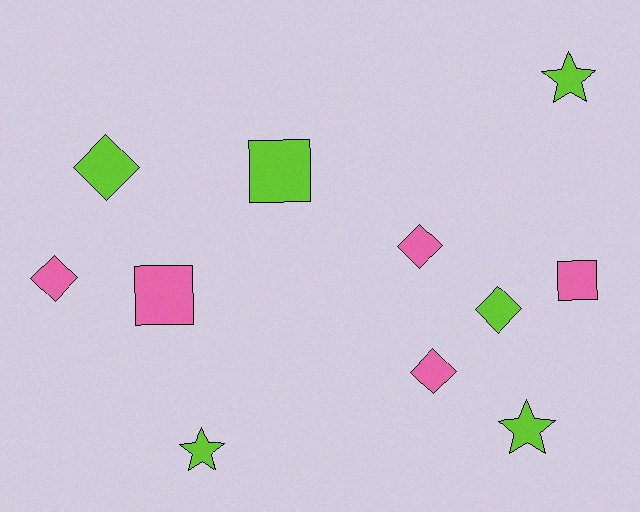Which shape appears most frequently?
Diamond, with 5 objects.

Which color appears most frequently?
Lime, with 6 objects.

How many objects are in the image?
There are 11 objects.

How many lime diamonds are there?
There are 2 lime diamonds.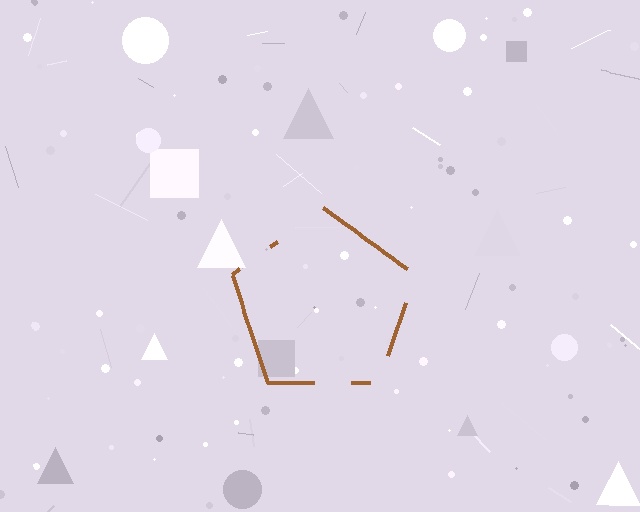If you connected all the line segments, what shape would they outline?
They would outline a pentagon.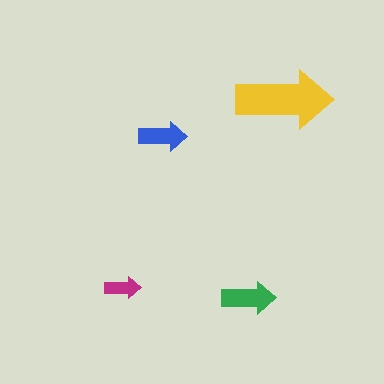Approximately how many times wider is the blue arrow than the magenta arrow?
About 1.5 times wider.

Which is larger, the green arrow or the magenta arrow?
The green one.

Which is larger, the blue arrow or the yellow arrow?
The yellow one.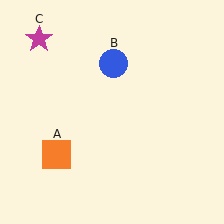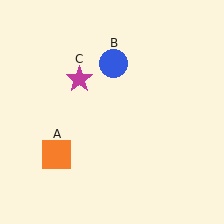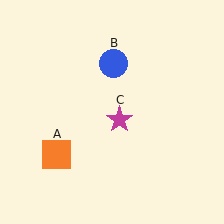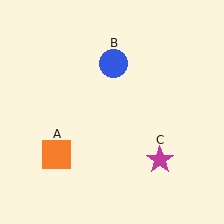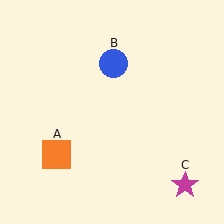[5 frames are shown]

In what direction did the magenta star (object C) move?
The magenta star (object C) moved down and to the right.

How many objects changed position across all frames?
1 object changed position: magenta star (object C).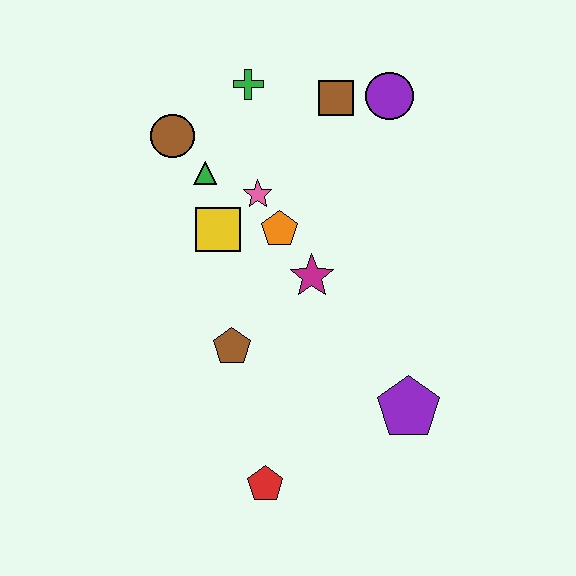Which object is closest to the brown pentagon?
The magenta star is closest to the brown pentagon.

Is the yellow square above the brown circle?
No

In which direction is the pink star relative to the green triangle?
The pink star is to the right of the green triangle.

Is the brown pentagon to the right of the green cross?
No